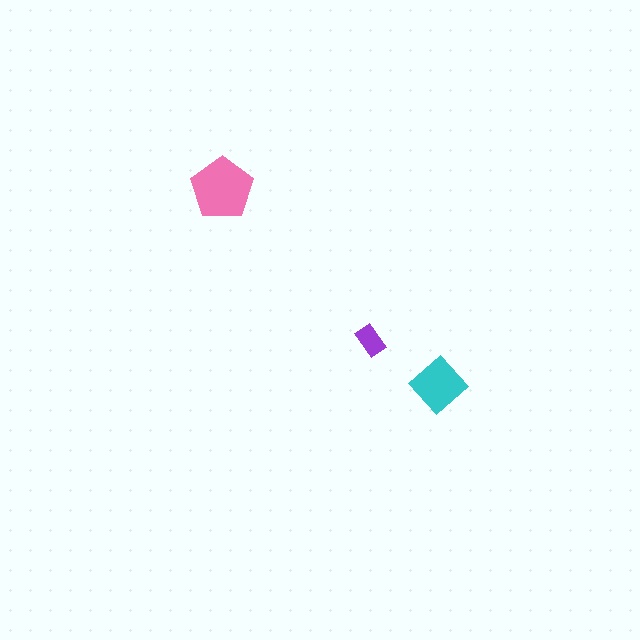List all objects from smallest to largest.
The purple rectangle, the cyan diamond, the pink pentagon.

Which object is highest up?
The pink pentagon is topmost.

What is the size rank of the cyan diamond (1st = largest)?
2nd.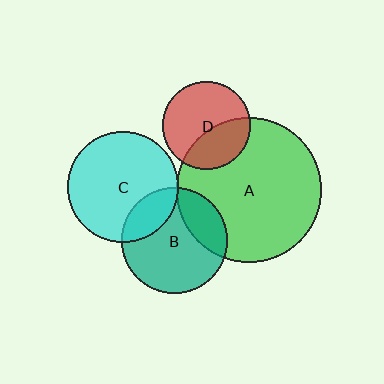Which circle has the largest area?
Circle A (green).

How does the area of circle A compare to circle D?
Approximately 2.7 times.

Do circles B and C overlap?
Yes.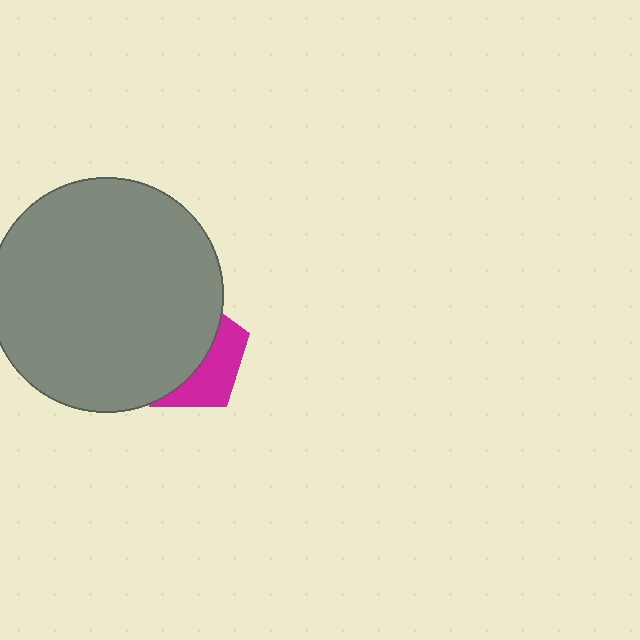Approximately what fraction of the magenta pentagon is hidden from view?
Roughly 64% of the magenta pentagon is hidden behind the gray circle.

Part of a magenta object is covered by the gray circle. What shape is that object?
It is a pentagon.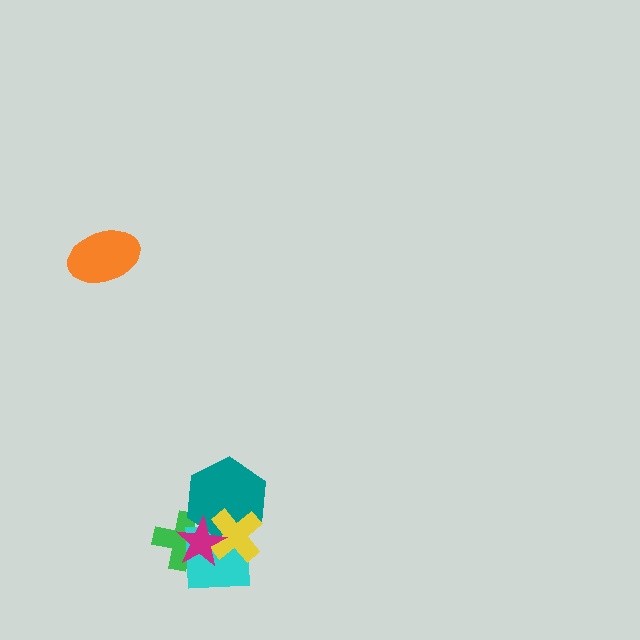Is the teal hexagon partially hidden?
Yes, it is partially covered by another shape.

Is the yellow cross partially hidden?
Yes, it is partially covered by another shape.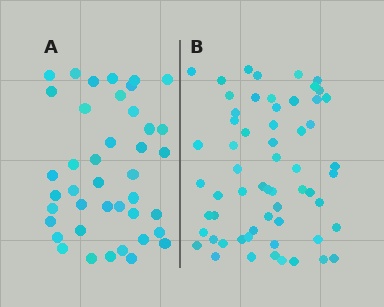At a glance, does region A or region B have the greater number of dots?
Region B (the right region) has more dots.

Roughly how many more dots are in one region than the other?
Region B has approximately 20 more dots than region A.